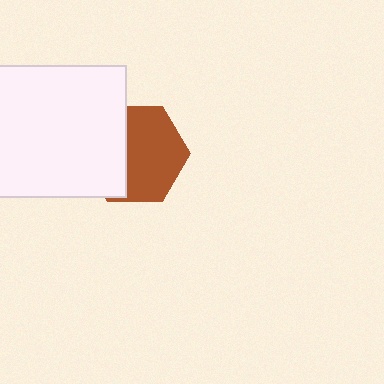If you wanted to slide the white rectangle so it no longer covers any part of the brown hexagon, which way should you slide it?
Slide it left — that is the most direct way to separate the two shapes.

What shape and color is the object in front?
The object in front is a white rectangle.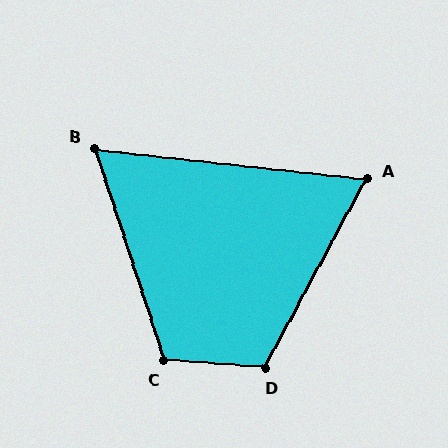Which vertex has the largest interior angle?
D, at approximately 114 degrees.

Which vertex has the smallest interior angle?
B, at approximately 66 degrees.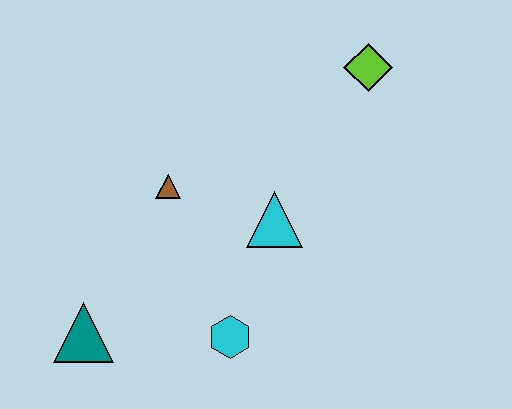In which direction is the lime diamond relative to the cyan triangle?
The lime diamond is above the cyan triangle.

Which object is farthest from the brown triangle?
The lime diamond is farthest from the brown triangle.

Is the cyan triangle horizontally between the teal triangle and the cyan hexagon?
No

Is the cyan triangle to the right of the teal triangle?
Yes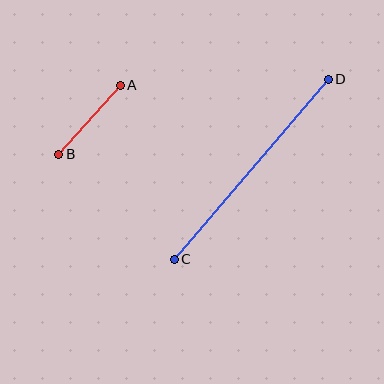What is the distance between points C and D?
The distance is approximately 237 pixels.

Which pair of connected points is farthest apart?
Points C and D are farthest apart.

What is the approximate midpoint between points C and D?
The midpoint is at approximately (251, 169) pixels.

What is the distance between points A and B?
The distance is approximately 92 pixels.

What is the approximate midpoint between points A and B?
The midpoint is at approximately (90, 120) pixels.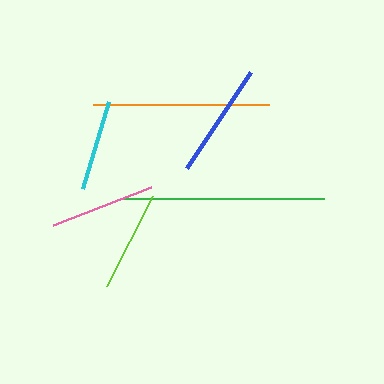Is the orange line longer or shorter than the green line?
The green line is longer than the orange line.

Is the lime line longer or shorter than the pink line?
The pink line is longer than the lime line.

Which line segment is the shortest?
The cyan line is the shortest at approximately 91 pixels.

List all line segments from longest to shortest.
From longest to shortest: green, orange, blue, pink, lime, cyan.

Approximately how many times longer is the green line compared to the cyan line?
The green line is approximately 2.2 times the length of the cyan line.